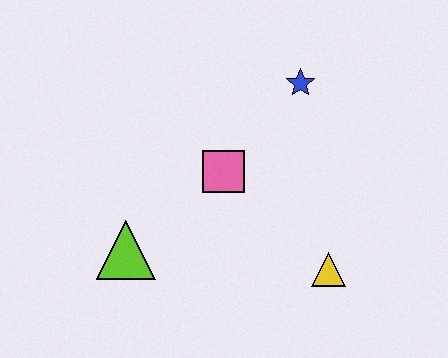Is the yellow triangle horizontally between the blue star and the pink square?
No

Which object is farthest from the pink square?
The yellow triangle is farthest from the pink square.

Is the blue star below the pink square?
No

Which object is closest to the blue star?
The pink square is closest to the blue star.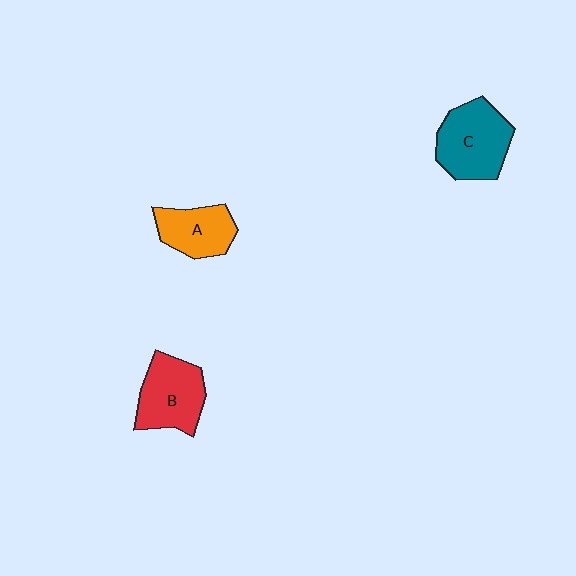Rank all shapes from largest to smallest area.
From largest to smallest: C (teal), B (red), A (orange).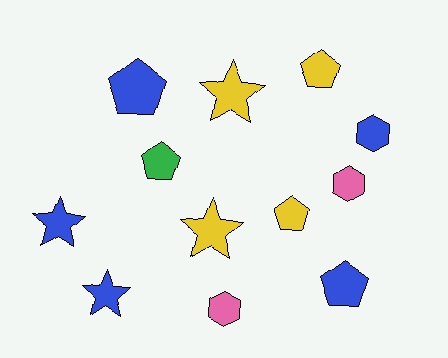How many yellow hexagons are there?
There are no yellow hexagons.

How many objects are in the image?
There are 12 objects.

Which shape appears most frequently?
Pentagon, with 5 objects.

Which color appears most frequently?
Blue, with 5 objects.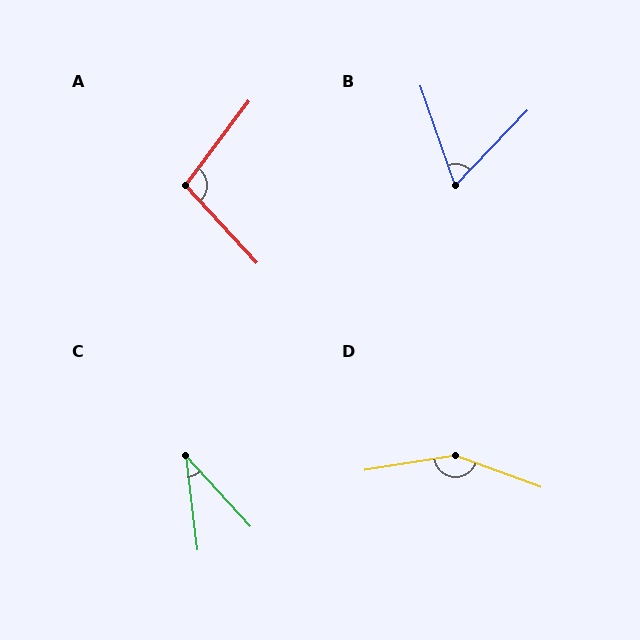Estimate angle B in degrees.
Approximately 63 degrees.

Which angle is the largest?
D, at approximately 150 degrees.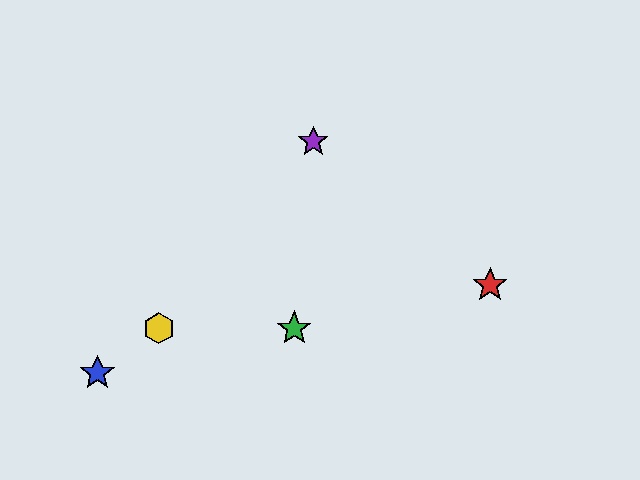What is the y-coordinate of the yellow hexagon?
The yellow hexagon is at y≈328.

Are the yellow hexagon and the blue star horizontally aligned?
No, the yellow hexagon is at y≈328 and the blue star is at y≈373.